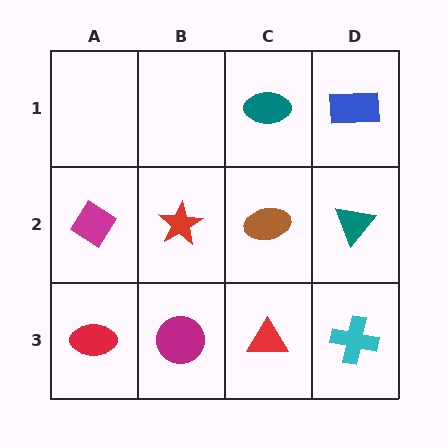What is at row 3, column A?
A red ellipse.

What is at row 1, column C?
A teal ellipse.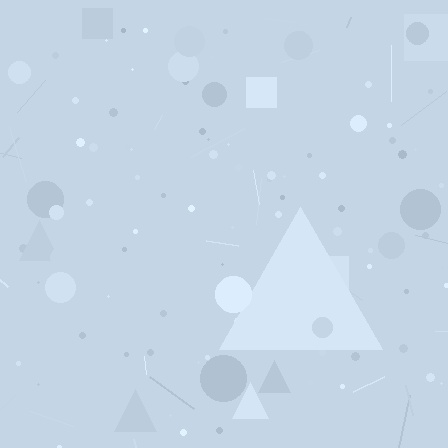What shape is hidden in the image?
A triangle is hidden in the image.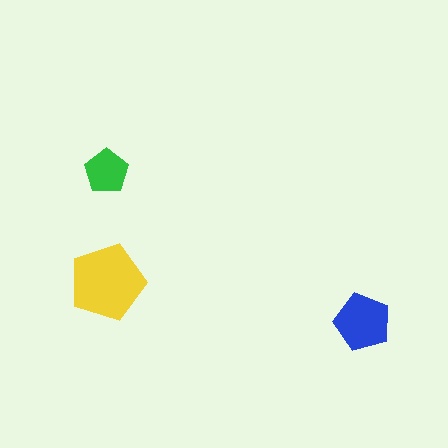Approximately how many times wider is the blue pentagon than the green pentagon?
About 1.5 times wider.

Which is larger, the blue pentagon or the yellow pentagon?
The yellow one.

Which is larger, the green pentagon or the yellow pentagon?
The yellow one.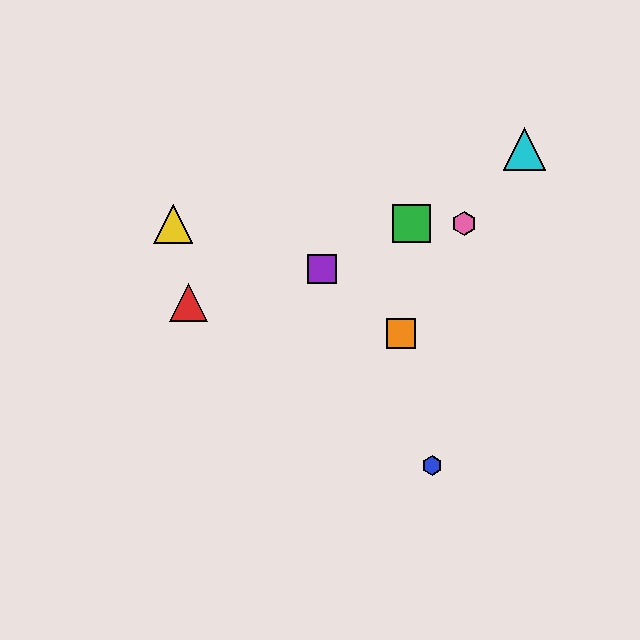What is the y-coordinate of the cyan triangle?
The cyan triangle is at y≈149.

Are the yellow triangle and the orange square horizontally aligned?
No, the yellow triangle is at y≈224 and the orange square is at y≈333.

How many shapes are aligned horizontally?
3 shapes (the green square, the yellow triangle, the pink hexagon) are aligned horizontally.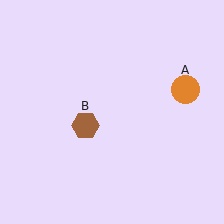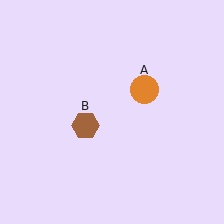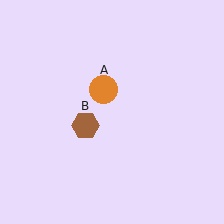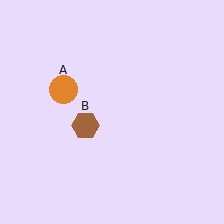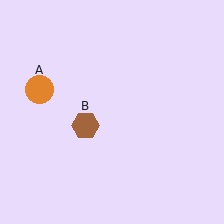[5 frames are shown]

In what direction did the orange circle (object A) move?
The orange circle (object A) moved left.